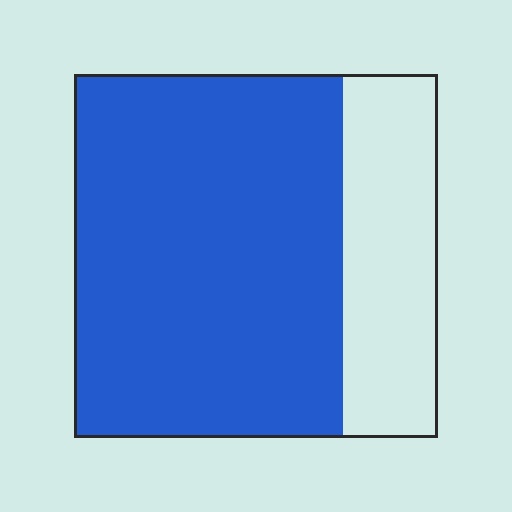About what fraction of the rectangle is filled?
About three quarters (3/4).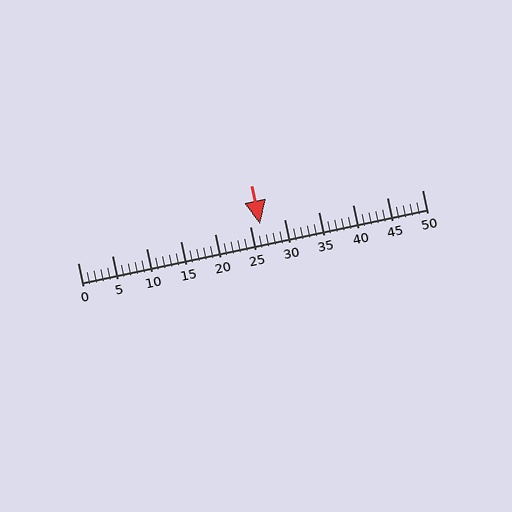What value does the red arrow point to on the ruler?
The red arrow points to approximately 26.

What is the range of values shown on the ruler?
The ruler shows values from 0 to 50.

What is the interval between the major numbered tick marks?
The major tick marks are spaced 5 units apart.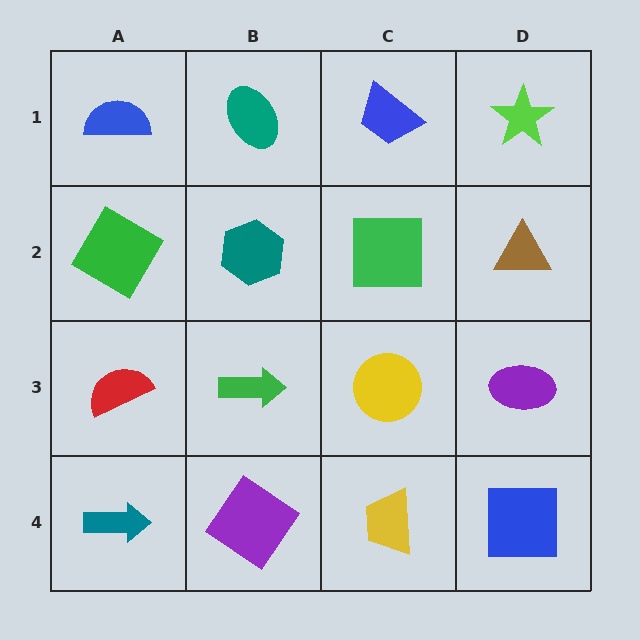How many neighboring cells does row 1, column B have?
3.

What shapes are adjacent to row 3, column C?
A green square (row 2, column C), a yellow trapezoid (row 4, column C), a green arrow (row 3, column B), a purple ellipse (row 3, column D).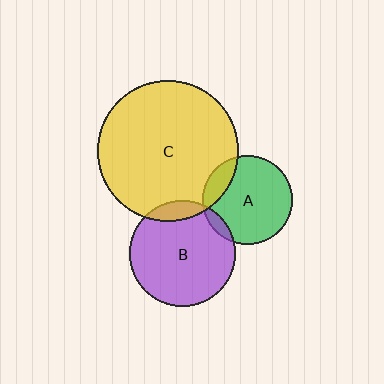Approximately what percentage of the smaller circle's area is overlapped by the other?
Approximately 10%.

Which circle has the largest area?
Circle C (yellow).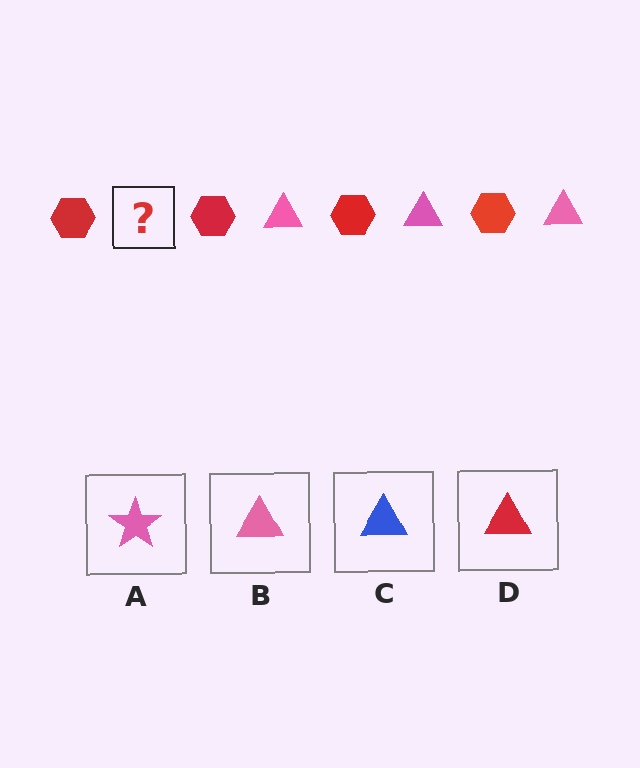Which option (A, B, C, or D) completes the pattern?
B.